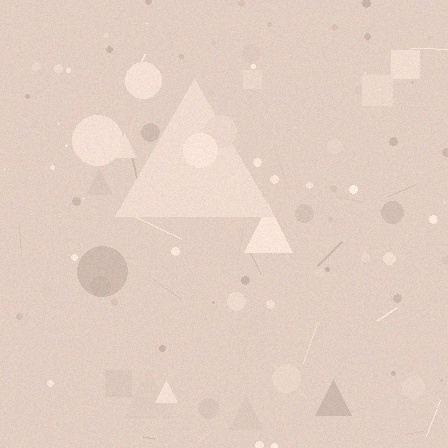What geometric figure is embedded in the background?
A triangle is embedded in the background.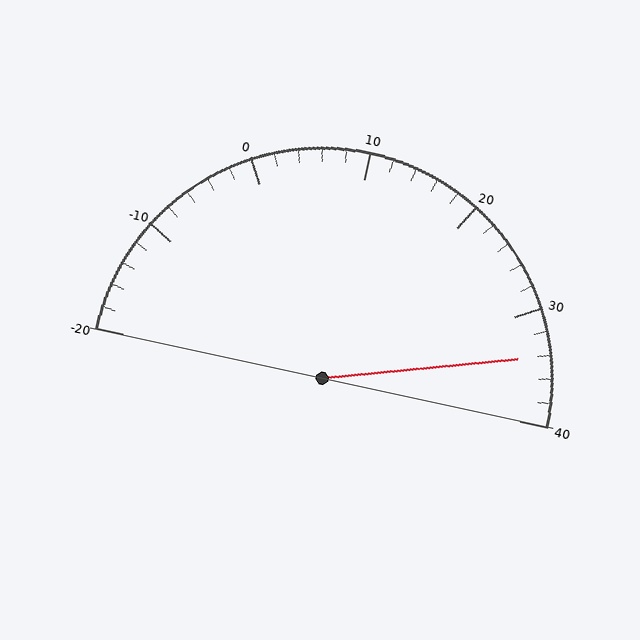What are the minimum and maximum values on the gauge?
The gauge ranges from -20 to 40.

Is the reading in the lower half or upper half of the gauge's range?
The reading is in the upper half of the range (-20 to 40).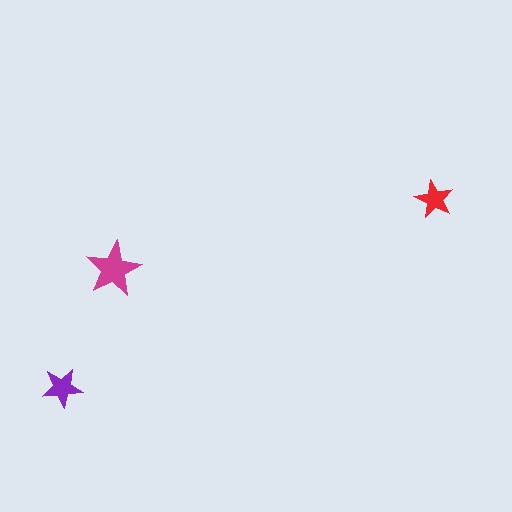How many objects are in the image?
There are 3 objects in the image.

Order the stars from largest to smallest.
the magenta one, the purple one, the red one.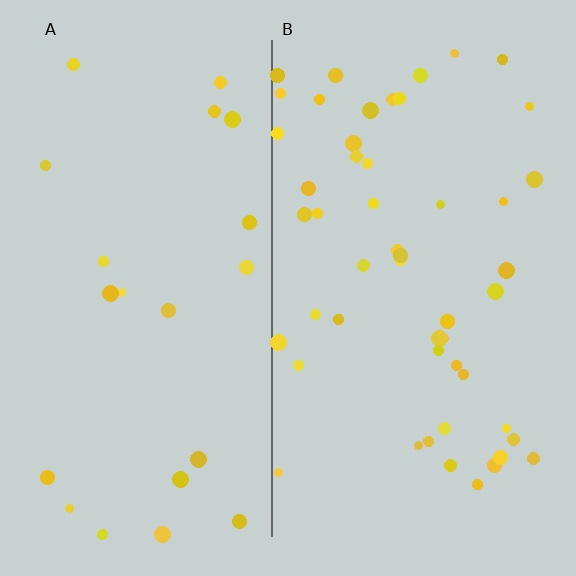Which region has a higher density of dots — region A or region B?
B (the right).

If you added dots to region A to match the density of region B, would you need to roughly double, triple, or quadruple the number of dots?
Approximately double.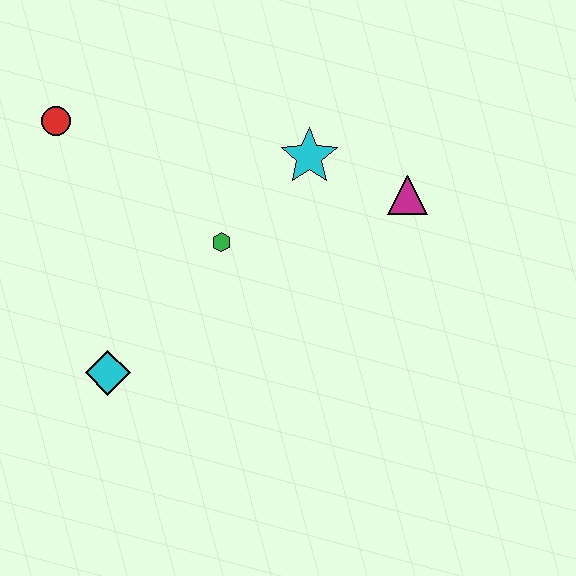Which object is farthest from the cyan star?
The cyan diamond is farthest from the cyan star.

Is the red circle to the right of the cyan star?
No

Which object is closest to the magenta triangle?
The cyan star is closest to the magenta triangle.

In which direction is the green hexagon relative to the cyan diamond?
The green hexagon is above the cyan diamond.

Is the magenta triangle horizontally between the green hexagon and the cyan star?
No